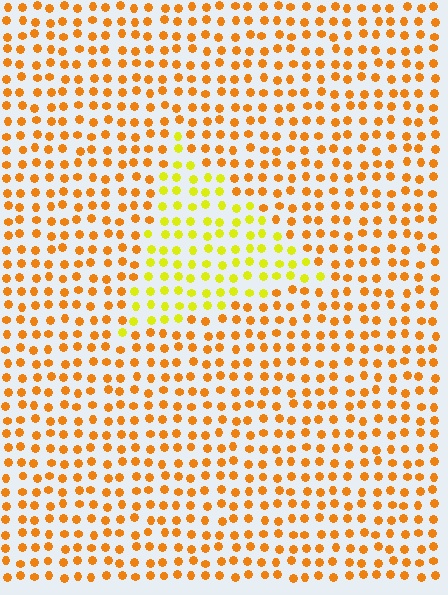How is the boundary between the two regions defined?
The boundary is defined purely by a slight shift in hue (about 35 degrees). Spacing, size, and orientation are identical on both sides.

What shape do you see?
I see a triangle.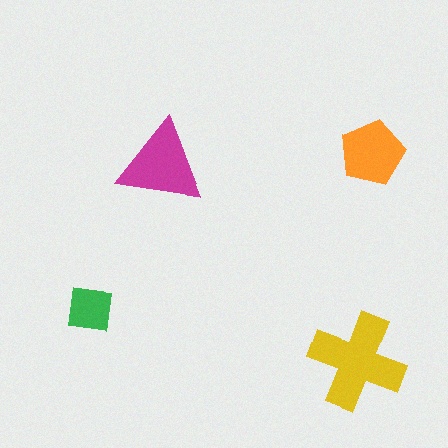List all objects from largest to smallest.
The yellow cross, the magenta triangle, the orange pentagon, the green square.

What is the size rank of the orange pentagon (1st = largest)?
3rd.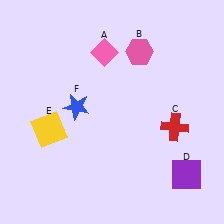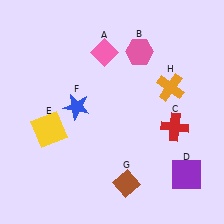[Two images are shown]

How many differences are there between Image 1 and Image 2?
There are 2 differences between the two images.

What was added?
A brown diamond (G), an orange cross (H) were added in Image 2.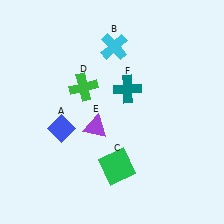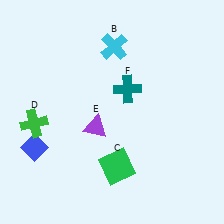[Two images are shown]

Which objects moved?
The objects that moved are: the blue diamond (A), the green cross (D).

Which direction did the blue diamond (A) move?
The blue diamond (A) moved left.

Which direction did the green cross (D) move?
The green cross (D) moved left.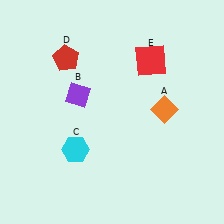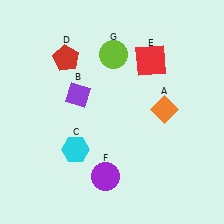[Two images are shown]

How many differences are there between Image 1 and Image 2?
There are 2 differences between the two images.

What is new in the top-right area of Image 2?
A lime circle (G) was added in the top-right area of Image 2.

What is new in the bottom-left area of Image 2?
A purple circle (F) was added in the bottom-left area of Image 2.